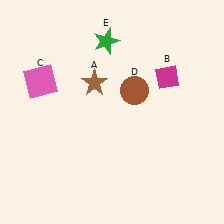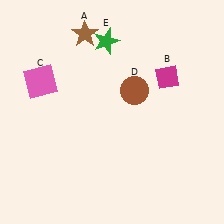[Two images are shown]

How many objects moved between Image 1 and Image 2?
1 object moved between the two images.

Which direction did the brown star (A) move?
The brown star (A) moved up.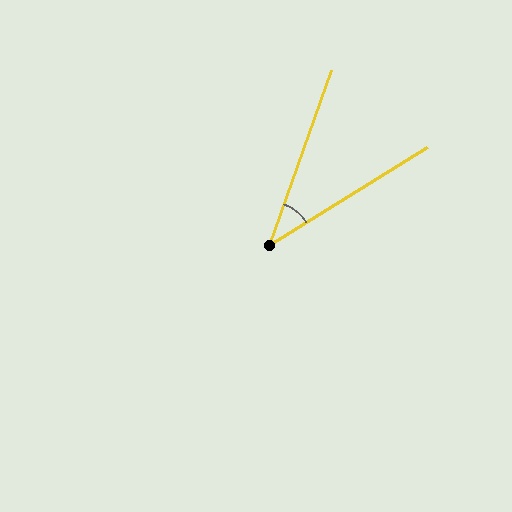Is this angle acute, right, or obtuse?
It is acute.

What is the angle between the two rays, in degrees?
Approximately 39 degrees.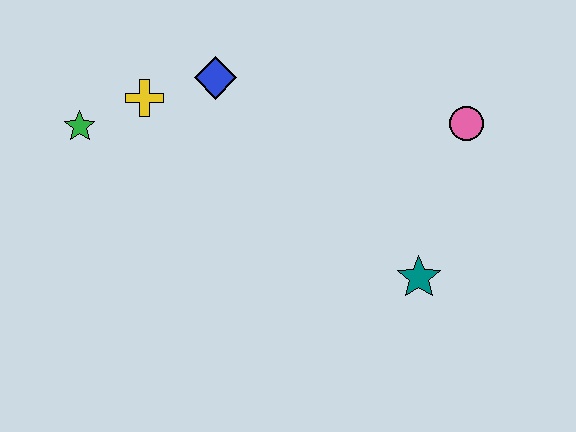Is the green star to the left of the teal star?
Yes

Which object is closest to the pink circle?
The teal star is closest to the pink circle.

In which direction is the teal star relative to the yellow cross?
The teal star is to the right of the yellow cross.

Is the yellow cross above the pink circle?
Yes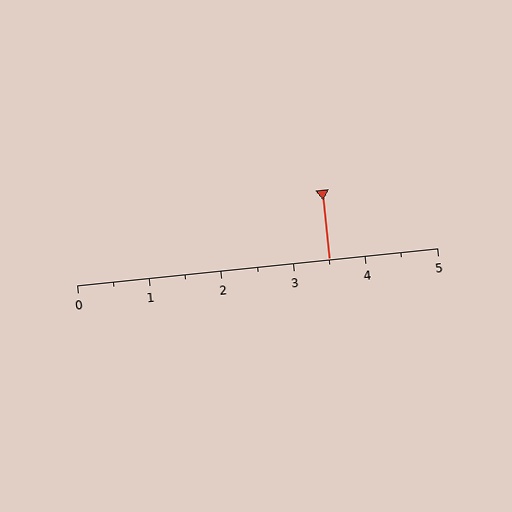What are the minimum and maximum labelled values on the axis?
The axis runs from 0 to 5.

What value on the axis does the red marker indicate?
The marker indicates approximately 3.5.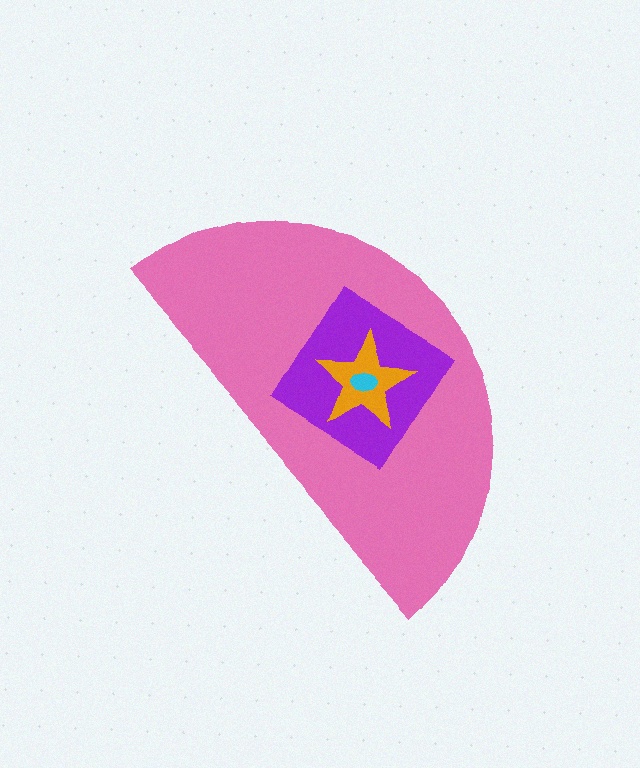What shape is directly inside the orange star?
The cyan ellipse.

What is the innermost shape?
The cyan ellipse.